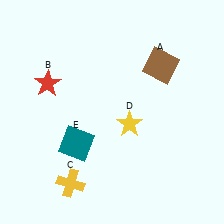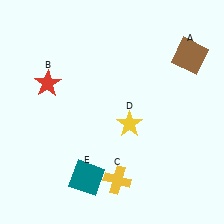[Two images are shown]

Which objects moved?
The objects that moved are: the brown square (A), the yellow cross (C), the teal square (E).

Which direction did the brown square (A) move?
The brown square (A) moved right.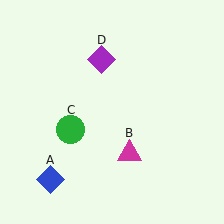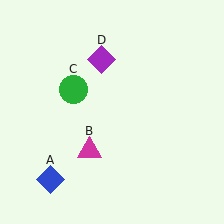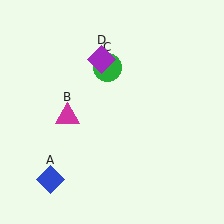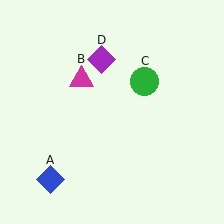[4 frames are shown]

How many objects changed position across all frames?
2 objects changed position: magenta triangle (object B), green circle (object C).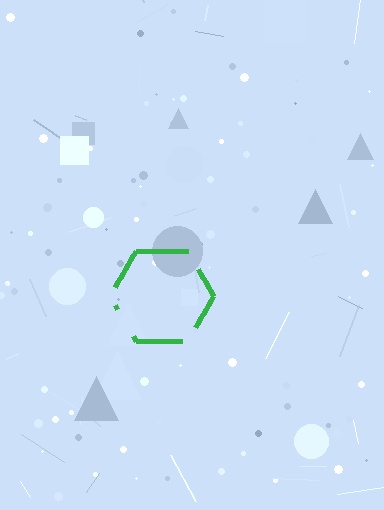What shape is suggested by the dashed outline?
The dashed outline suggests a hexagon.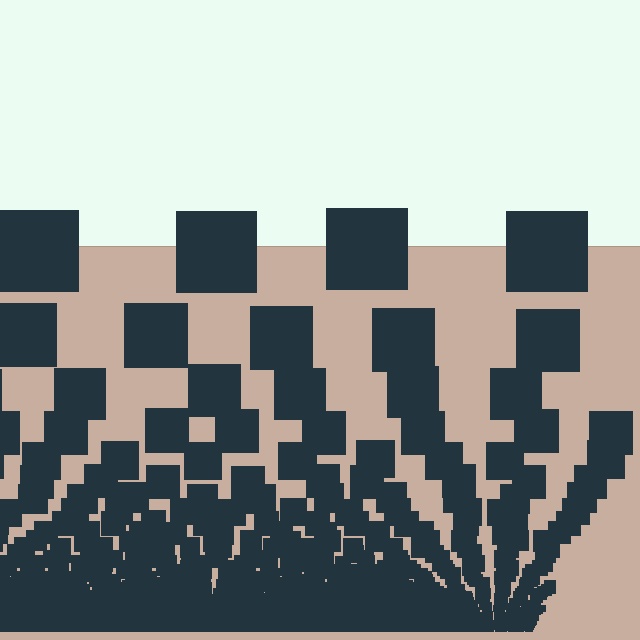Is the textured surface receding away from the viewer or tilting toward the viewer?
The surface appears to tilt toward the viewer. Texture elements get larger and sparser toward the top.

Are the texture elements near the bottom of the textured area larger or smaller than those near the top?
Smaller. The gradient is inverted — elements near the bottom are smaller and denser.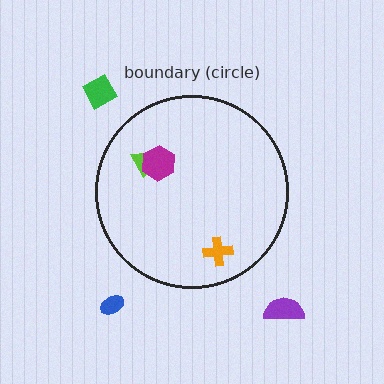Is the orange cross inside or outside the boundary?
Inside.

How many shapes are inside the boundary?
3 inside, 3 outside.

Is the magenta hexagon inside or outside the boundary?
Inside.